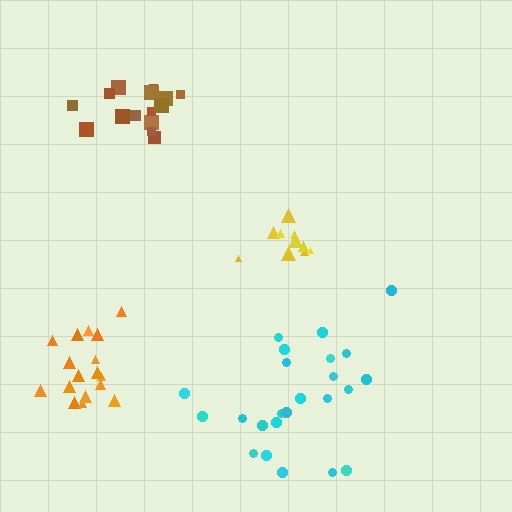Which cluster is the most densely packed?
Brown.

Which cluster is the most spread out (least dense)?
Cyan.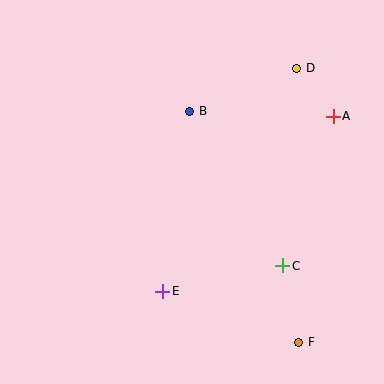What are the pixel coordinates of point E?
Point E is at (162, 291).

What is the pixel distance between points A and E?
The distance between A and E is 245 pixels.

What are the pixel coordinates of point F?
Point F is at (299, 342).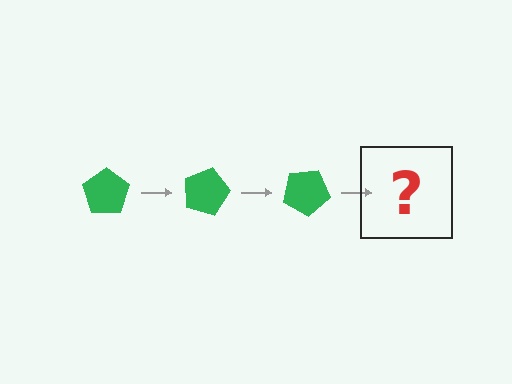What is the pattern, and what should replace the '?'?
The pattern is that the pentagon rotates 15 degrees each step. The '?' should be a green pentagon rotated 45 degrees.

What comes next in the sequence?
The next element should be a green pentagon rotated 45 degrees.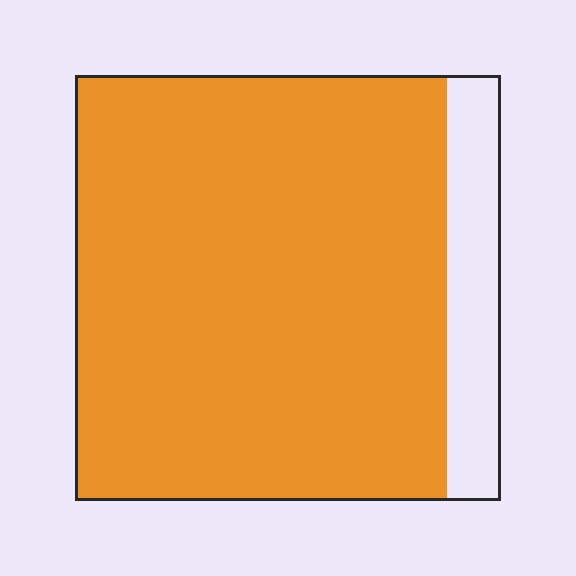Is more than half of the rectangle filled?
Yes.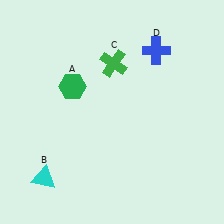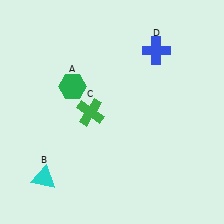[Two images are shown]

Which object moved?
The green cross (C) moved down.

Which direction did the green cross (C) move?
The green cross (C) moved down.